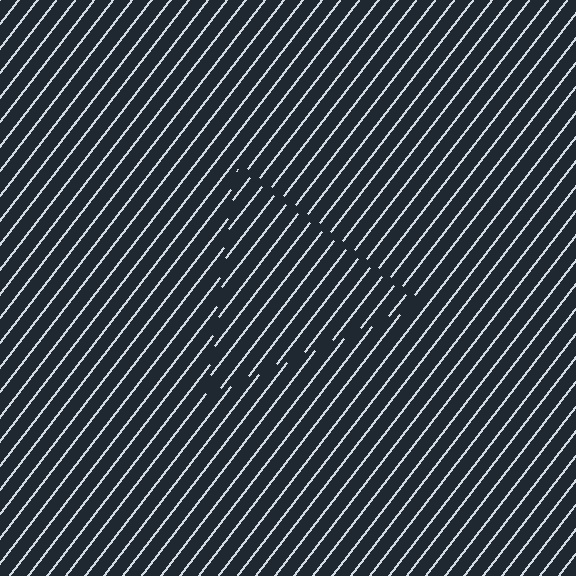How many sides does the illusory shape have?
3 sides — the line-ends trace a triangle.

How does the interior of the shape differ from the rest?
The interior of the shape contains the same grating, shifted by half a period — the contour is defined by the phase discontinuity where line-ends from the inner and outer gratings abut.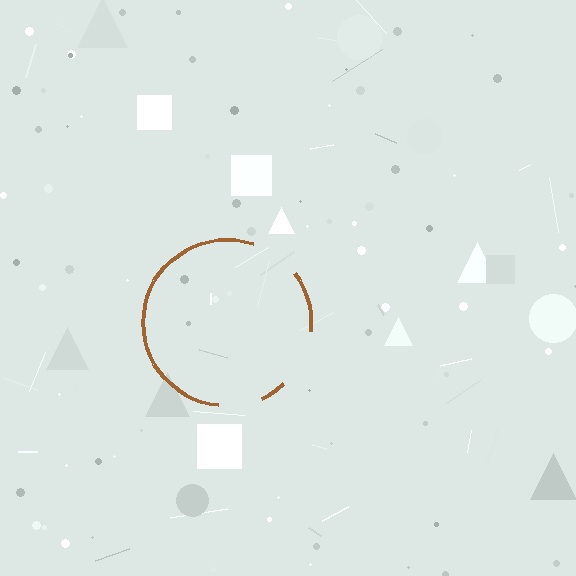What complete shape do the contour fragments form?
The contour fragments form a circle.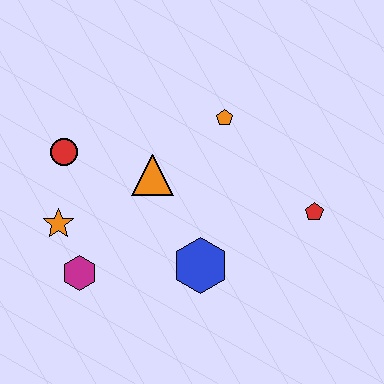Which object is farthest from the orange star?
The red pentagon is farthest from the orange star.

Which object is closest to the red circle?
The orange star is closest to the red circle.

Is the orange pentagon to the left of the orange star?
No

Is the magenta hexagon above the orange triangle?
No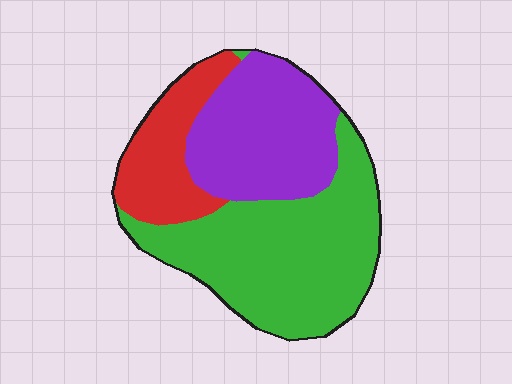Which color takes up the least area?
Red, at roughly 20%.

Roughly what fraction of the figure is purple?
Purple takes up about one third (1/3) of the figure.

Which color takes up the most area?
Green, at roughly 50%.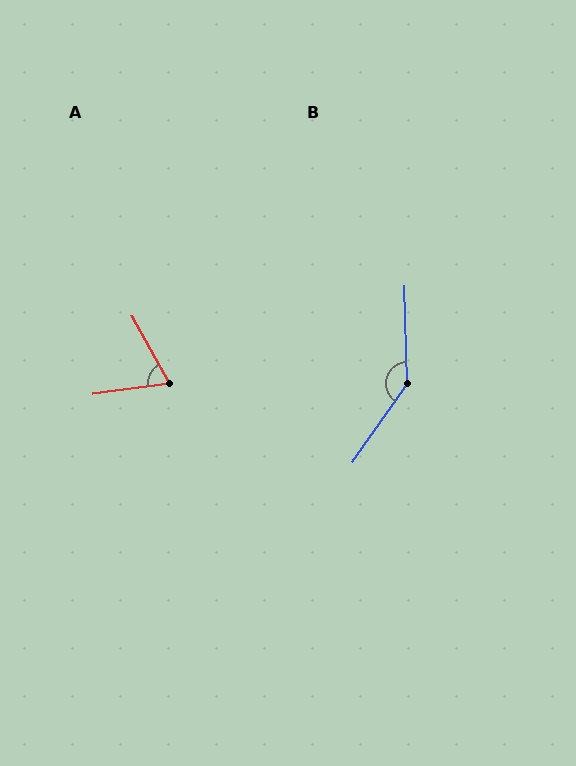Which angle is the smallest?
A, at approximately 69 degrees.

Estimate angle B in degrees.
Approximately 143 degrees.